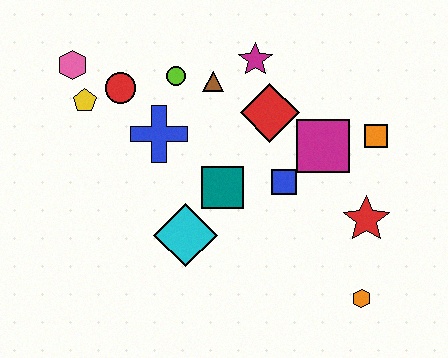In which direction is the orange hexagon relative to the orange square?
The orange hexagon is below the orange square.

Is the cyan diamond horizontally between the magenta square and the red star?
No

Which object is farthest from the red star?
The pink hexagon is farthest from the red star.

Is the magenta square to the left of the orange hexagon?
Yes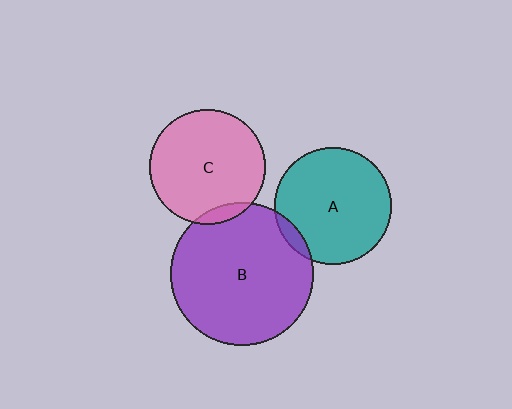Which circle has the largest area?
Circle B (purple).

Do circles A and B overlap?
Yes.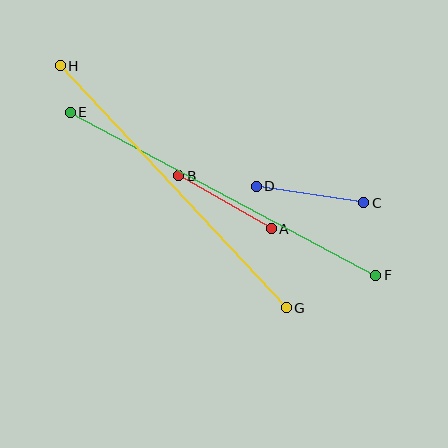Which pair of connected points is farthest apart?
Points E and F are farthest apart.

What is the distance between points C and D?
The distance is approximately 109 pixels.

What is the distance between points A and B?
The distance is approximately 107 pixels.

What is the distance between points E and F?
The distance is approximately 346 pixels.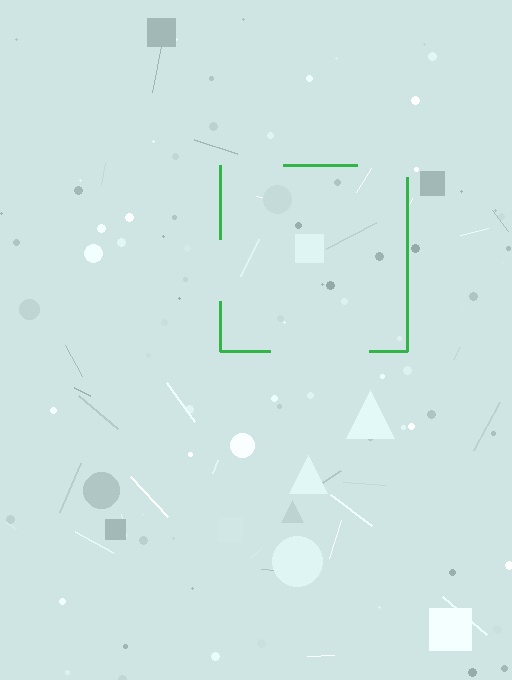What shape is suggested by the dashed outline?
The dashed outline suggests a square.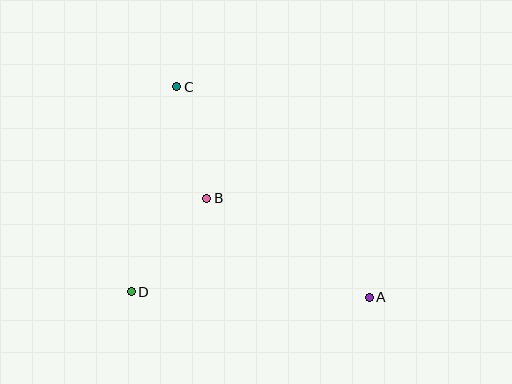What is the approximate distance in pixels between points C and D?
The distance between C and D is approximately 210 pixels.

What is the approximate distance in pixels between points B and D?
The distance between B and D is approximately 120 pixels.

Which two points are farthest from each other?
Points A and C are farthest from each other.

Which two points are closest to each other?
Points B and C are closest to each other.